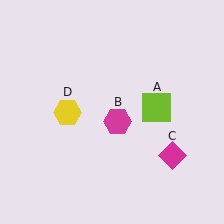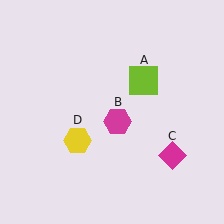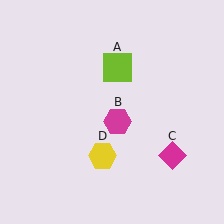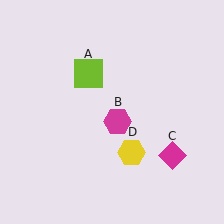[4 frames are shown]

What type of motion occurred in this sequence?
The lime square (object A), yellow hexagon (object D) rotated counterclockwise around the center of the scene.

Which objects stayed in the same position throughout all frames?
Magenta hexagon (object B) and magenta diamond (object C) remained stationary.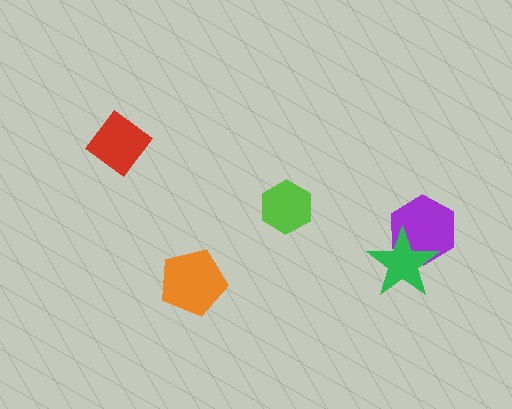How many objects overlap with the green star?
1 object overlaps with the green star.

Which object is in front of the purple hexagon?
The green star is in front of the purple hexagon.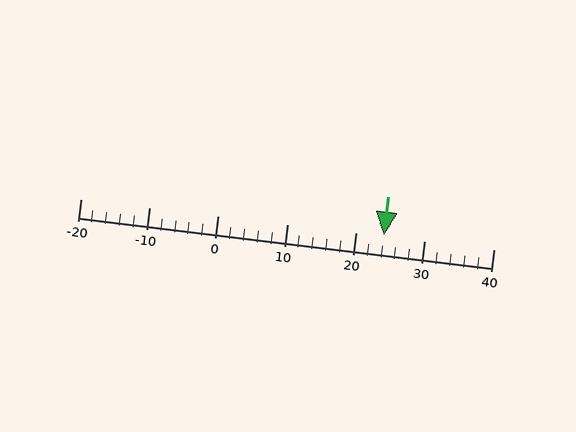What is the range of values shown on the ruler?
The ruler shows values from -20 to 40.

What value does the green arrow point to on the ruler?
The green arrow points to approximately 24.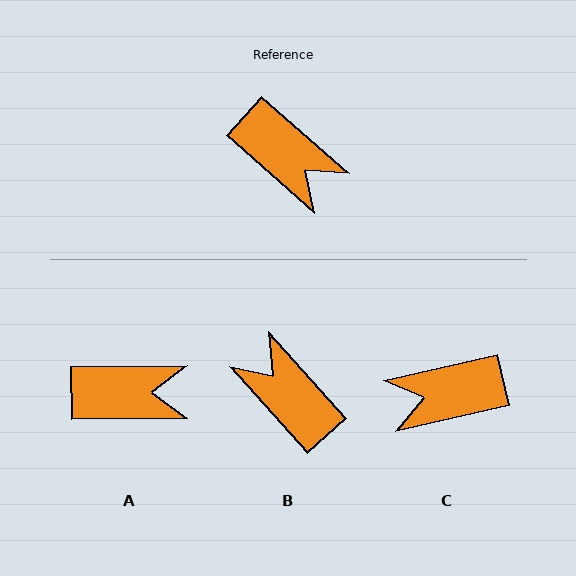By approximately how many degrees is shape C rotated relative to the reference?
Approximately 126 degrees clockwise.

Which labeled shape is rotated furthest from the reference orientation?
B, about 174 degrees away.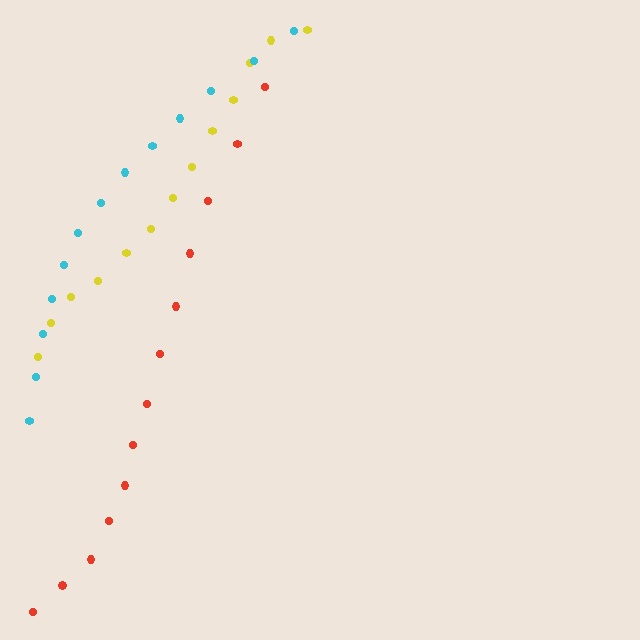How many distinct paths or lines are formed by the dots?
There are 3 distinct paths.